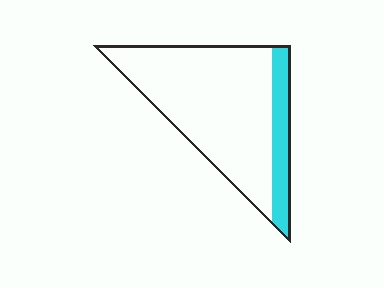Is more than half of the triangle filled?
No.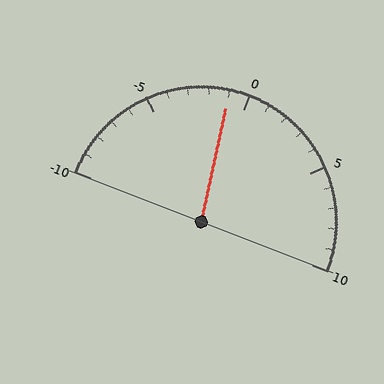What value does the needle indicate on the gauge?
The needle indicates approximately -1.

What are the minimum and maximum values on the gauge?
The gauge ranges from -10 to 10.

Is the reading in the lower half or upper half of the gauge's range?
The reading is in the lower half of the range (-10 to 10).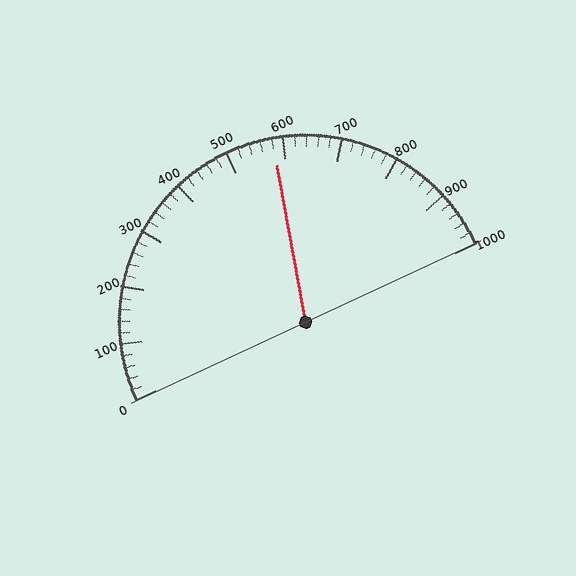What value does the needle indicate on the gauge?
The needle indicates approximately 580.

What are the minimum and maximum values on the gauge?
The gauge ranges from 0 to 1000.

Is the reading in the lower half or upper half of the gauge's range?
The reading is in the upper half of the range (0 to 1000).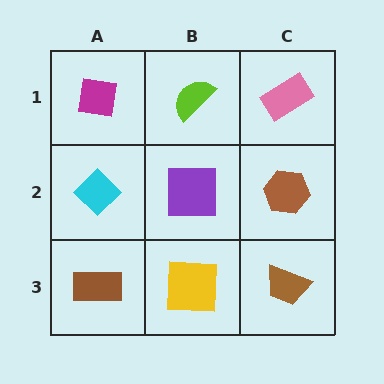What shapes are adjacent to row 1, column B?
A purple square (row 2, column B), a magenta square (row 1, column A), a pink rectangle (row 1, column C).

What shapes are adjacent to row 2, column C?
A pink rectangle (row 1, column C), a brown trapezoid (row 3, column C), a purple square (row 2, column B).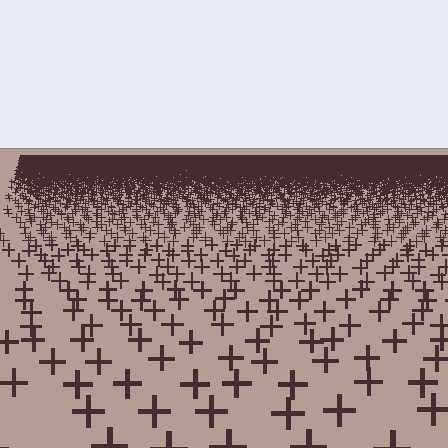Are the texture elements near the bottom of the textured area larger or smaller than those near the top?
Larger. Near the bottom, elements are closer to the viewer and appear at a bigger on-screen size.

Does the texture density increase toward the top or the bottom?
Density increases toward the top.